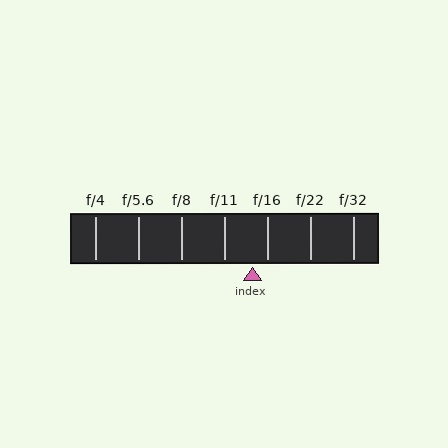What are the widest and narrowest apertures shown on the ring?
The widest aperture shown is f/4 and the narrowest is f/32.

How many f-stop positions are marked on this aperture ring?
There are 7 f-stop positions marked.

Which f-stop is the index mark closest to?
The index mark is closest to f/16.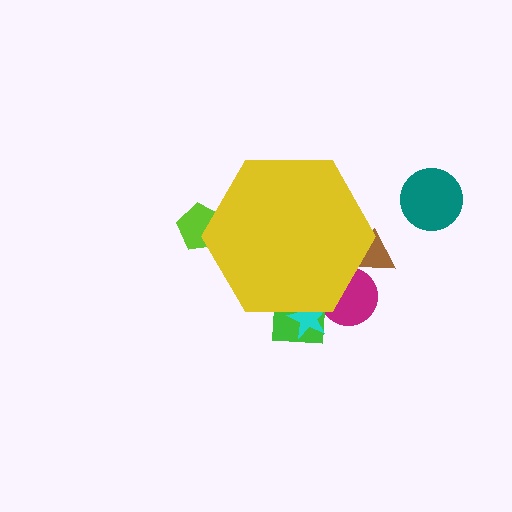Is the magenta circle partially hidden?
Yes, the magenta circle is partially hidden behind the yellow hexagon.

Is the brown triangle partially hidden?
Yes, the brown triangle is partially hidden behind the yellow hexagon.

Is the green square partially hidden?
Yes, the green square is partially hidden behind the yellow hexagon.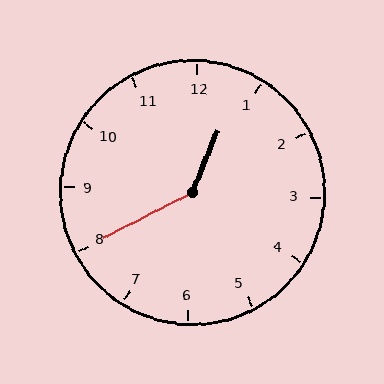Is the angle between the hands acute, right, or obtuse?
It is obtuse.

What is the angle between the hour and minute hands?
Approximately 140 degrees.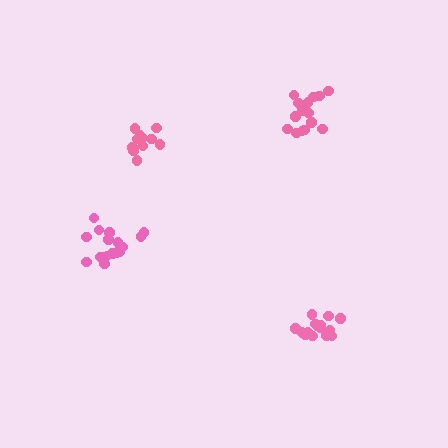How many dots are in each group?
Group 1: 17 dots, Group 2: 15 dots, Group 3: 12 dots, Group 4: 15 dots (59 total).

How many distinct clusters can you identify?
There are 4 distinct clusters.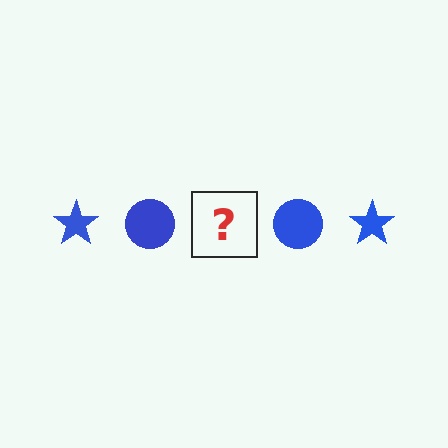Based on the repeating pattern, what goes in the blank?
The blank should be a blue star.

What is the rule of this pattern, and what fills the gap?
The rule is that the pattern cycles through star, circle shapes in blue. The gap should be filled with a blue star.